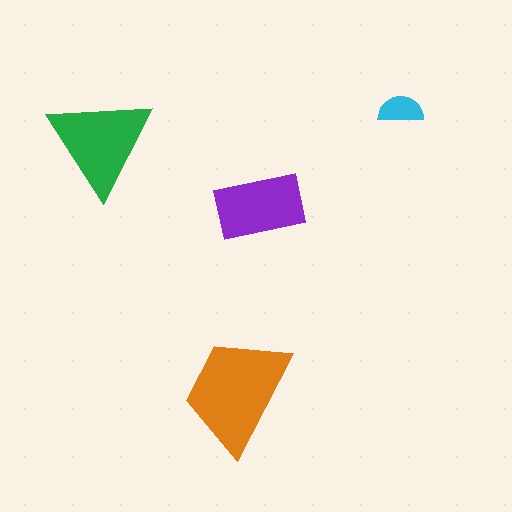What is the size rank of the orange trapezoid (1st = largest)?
1st.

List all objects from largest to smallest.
The orange trapezoid, the green triangle, the purple rectangle, the cyan semicircle.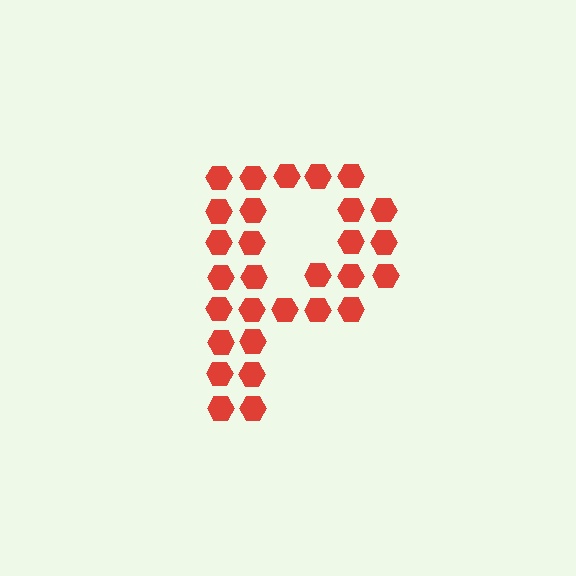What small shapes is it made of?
It is made of small hexagons.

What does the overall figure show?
The overall figure shows the letter P.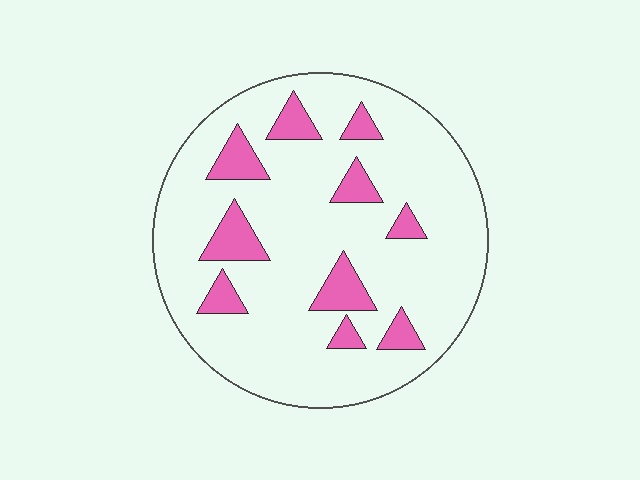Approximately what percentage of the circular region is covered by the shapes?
Approximately 15%.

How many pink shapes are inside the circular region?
10.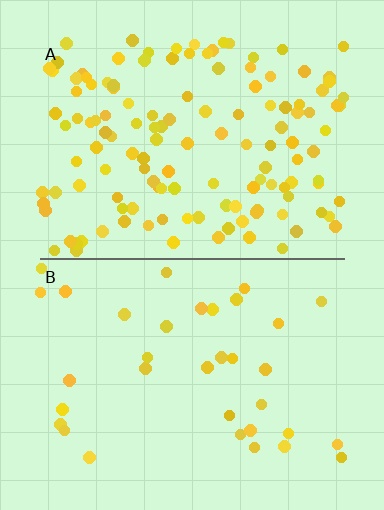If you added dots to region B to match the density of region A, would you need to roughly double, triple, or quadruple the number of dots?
Approximately quadruple.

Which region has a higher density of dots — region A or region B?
A (the top).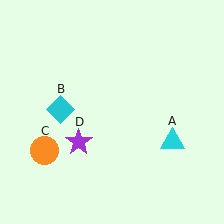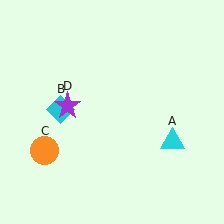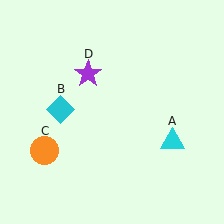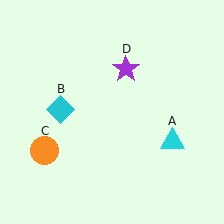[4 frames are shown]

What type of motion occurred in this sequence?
The purple star (object D) rotated clockwise around the center of the scene.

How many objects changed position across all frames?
1 object changed position: purple star (object D).